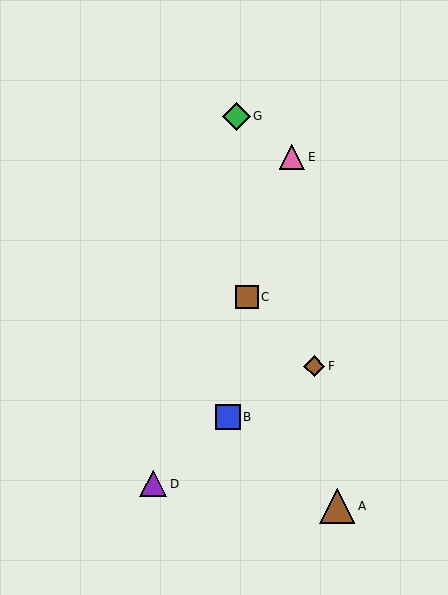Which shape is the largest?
The brown triangle (labeled A) is the largest.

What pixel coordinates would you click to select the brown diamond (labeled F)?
Click at (314, 366) to select the brown diamond F.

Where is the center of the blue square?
The center of the blue square is at (228, 417).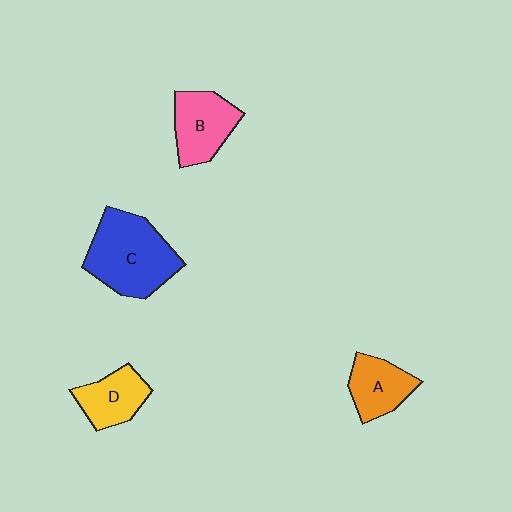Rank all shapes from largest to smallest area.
From largest to smallest: C (blue), B (pink), D (yellow), A (orange).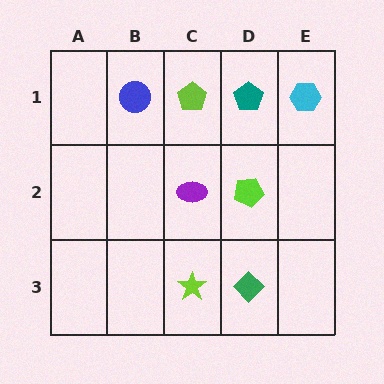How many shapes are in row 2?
2 shapes.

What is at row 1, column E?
A cyan hexagon.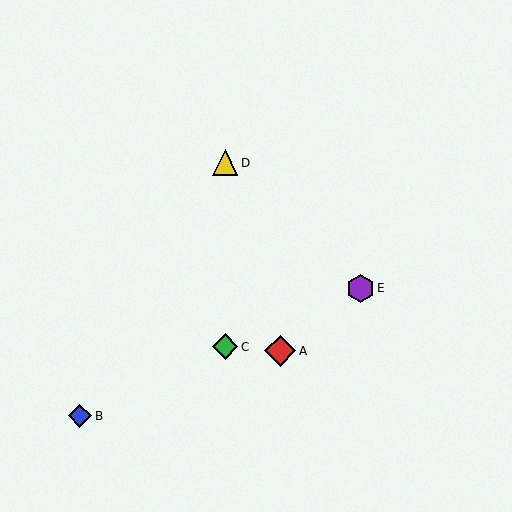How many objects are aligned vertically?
2 objects (C, D) are aligned vertically.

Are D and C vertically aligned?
Yes, both are at x≈225.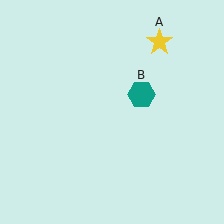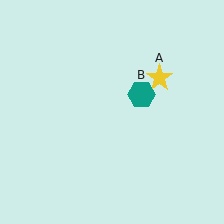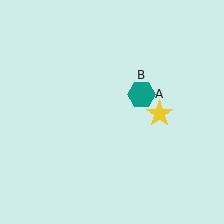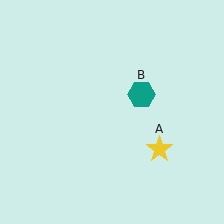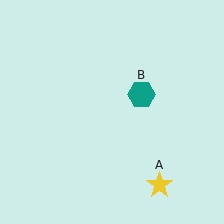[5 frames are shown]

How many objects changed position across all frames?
1 object changed position: yellow star (object A).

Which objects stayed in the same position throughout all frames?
Teal hexagon (object B) remained stationary.